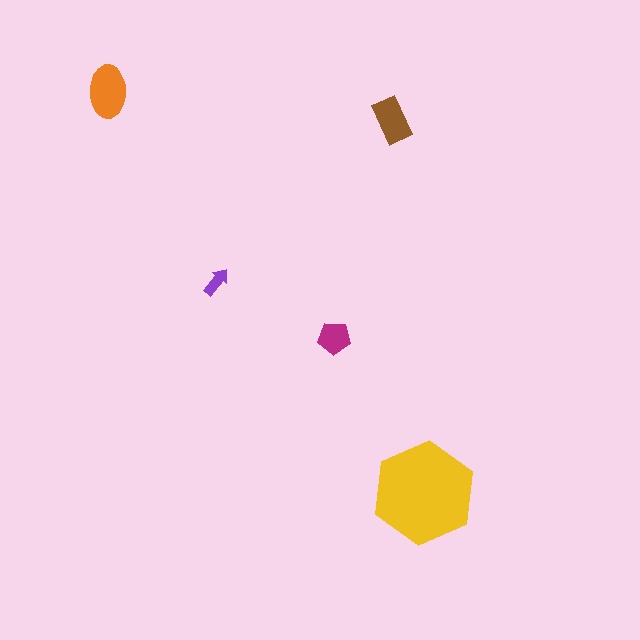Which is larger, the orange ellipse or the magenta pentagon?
The orange ellipse.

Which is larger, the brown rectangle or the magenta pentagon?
The brown rectangle.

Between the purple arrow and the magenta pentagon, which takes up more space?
The magenta pentagon.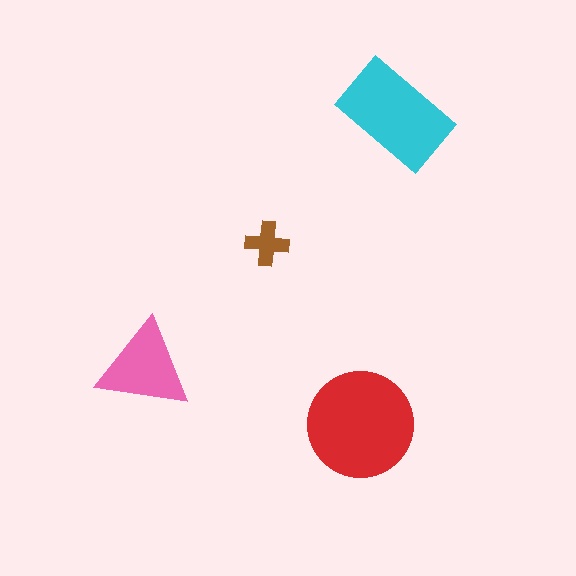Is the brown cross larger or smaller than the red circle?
Smaller.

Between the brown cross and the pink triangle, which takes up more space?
The pink triangle.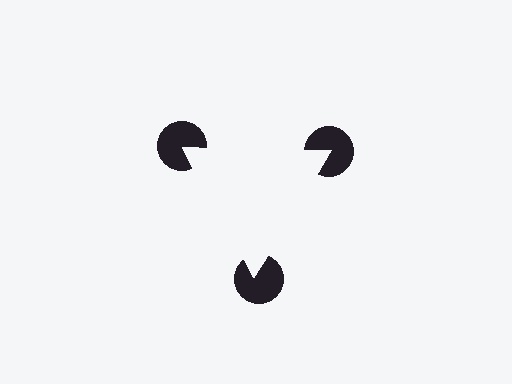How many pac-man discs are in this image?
There are 3 — one at each vertex of the illusory triangle.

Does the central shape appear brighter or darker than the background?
It typically appears slightly brighter than the background, even though no actual brightness change is drawn.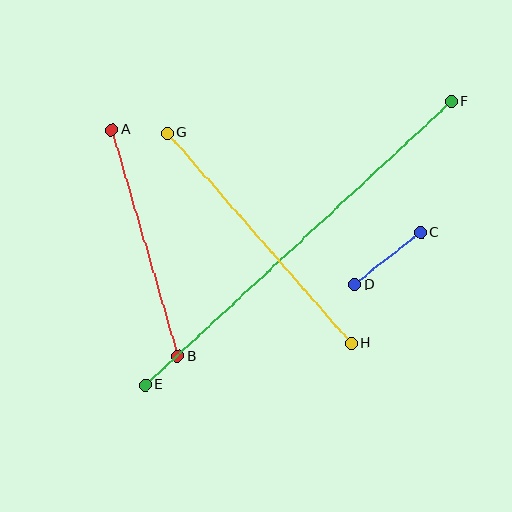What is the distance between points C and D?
The distance is approximately 84 pixels.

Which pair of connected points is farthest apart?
Points E and F are farthest apart.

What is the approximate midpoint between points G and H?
The midpoint is at approximately (259, 238) pixels.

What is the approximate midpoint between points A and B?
The midpoint is at approximately (145, 243) pixels.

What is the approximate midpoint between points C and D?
The midpoint is at approximately (388, 259) pixels.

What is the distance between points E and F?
The distance is approximately 417 pixels.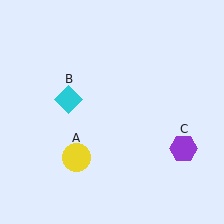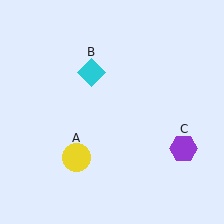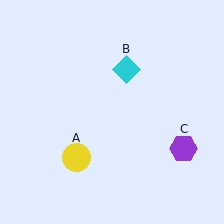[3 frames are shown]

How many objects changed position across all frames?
1 object changed position: cyan diamond (object B).